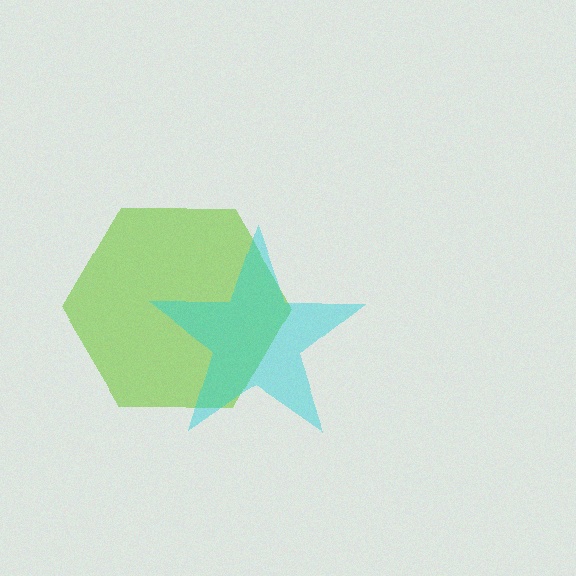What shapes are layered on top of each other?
The layered shapes are: a lime hexagon, a cyan star.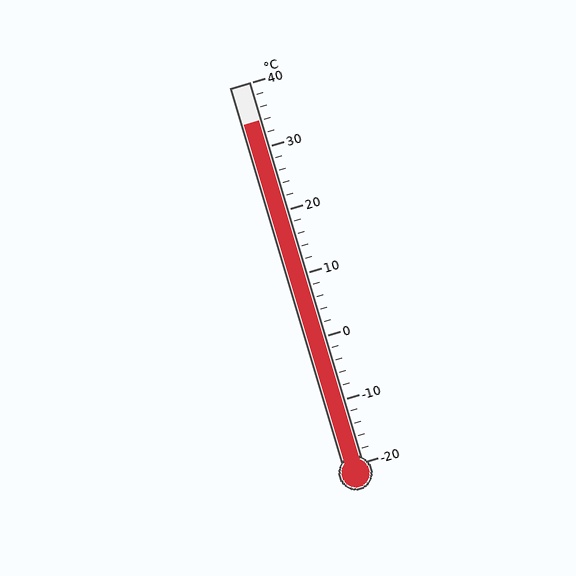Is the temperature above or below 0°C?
The temperature is above 0°C.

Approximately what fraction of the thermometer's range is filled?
The thermometer is filled to approximately 90% of its range.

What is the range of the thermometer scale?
The thermometer scale ranges from -20°C to 40°C.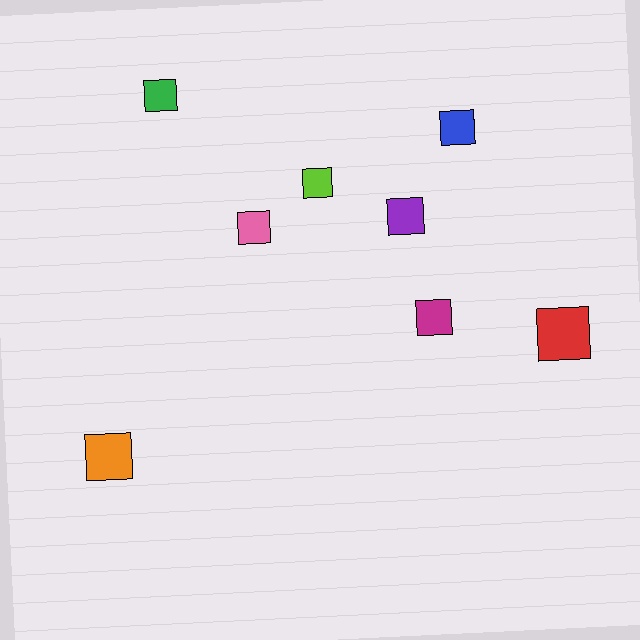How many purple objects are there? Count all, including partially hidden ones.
There is 1 purple object.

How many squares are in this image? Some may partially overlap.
There are 8 squares.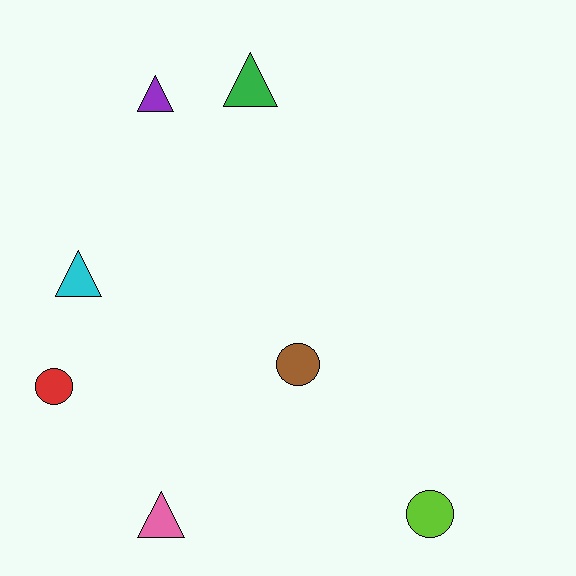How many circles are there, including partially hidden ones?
There are 3 circles.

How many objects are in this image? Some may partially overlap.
There are 7 objects.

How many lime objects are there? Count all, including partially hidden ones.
There is 1 lime object.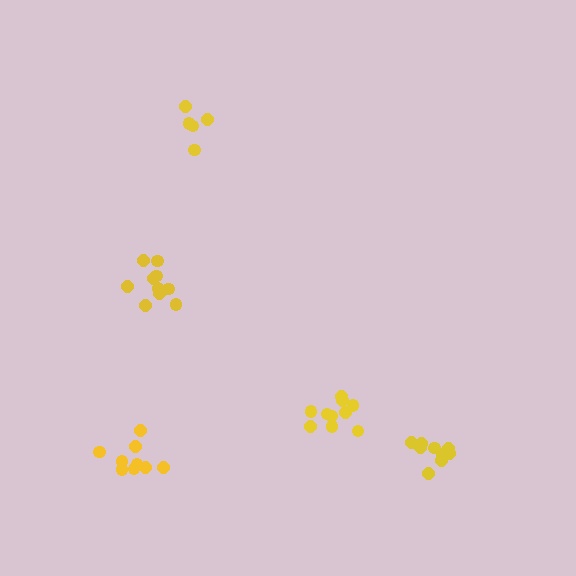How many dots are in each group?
Group 1: 9 dots, Group 2: 9 dots, Group 3: 5 dots, Group 4: 10 dots, Group 5: 10 dots (43 total).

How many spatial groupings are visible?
There are 5 spatial groupings.